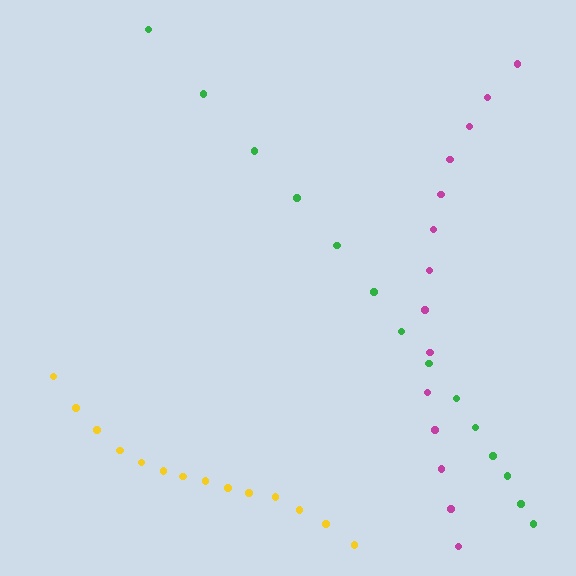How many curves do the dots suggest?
There are 3 distinct paths.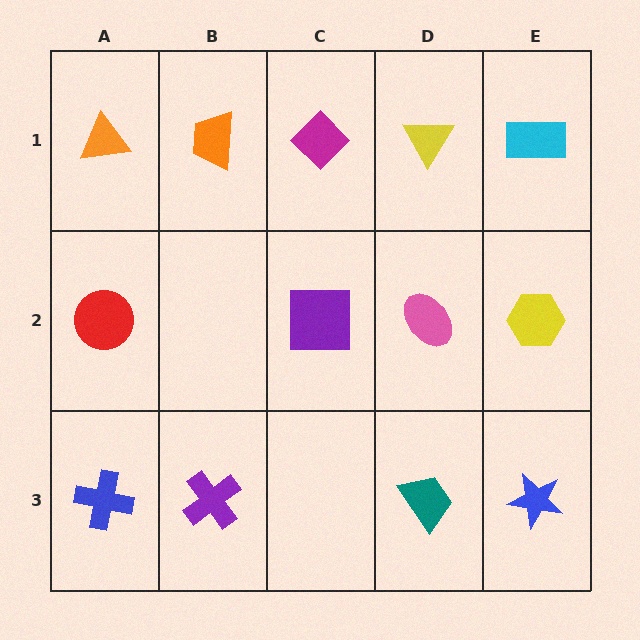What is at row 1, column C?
A magenta diamond.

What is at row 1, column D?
A yellow triangle.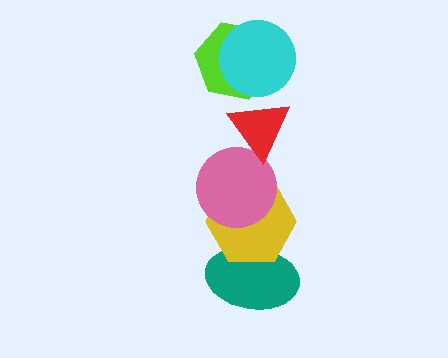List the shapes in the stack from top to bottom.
From top to bottom: the cyan circle, the lime hexagon, the red triangle, the pink circle, the yellow hexagon, the teal ellipse.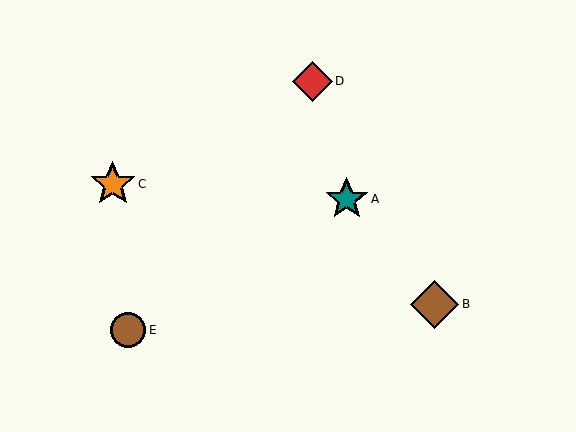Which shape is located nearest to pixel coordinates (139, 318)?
The brown circle (labeled E) at (128, 330) is nearest to that location.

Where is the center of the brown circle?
The center of the brown circle is at (128, 330).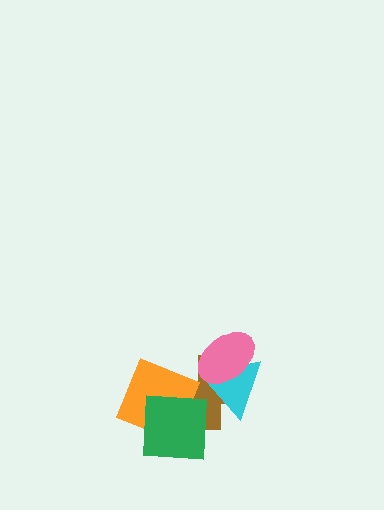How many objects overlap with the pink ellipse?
2 objects overlap with the pink ellipse.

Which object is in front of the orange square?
The green square is in front of the orange square.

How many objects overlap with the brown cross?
4 objects overlap with the brown cross.